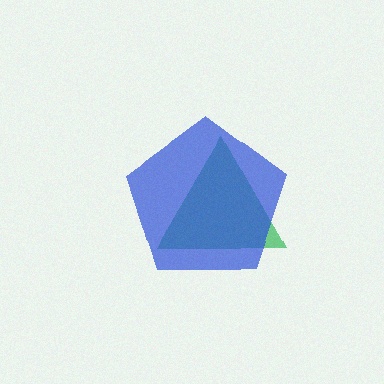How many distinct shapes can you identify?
There are 2 distinct shapes: a green triangle, a blue pentagon.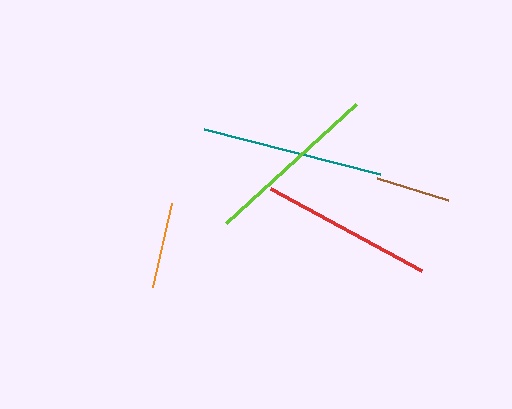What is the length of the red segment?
The red segment is approximately 172 pixels long.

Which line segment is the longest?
The teal line is the longest at approximately 181 pixels.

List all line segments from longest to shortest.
From longest to shortest: teal, lime, red, orange, brown.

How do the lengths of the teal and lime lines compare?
The teal and lime lines are approximately the same length.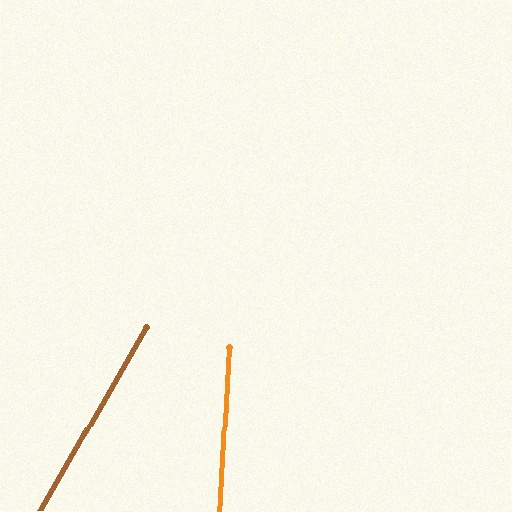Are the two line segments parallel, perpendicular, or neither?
Neither parallel nor perpendicular — they differ by about 27°.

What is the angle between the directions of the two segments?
Approximately 27 degrees.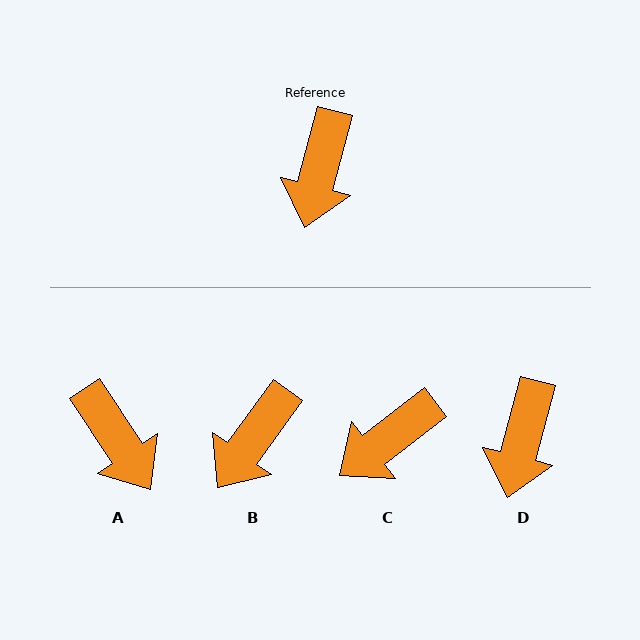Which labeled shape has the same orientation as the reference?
D.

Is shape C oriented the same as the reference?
No, it is off by about 38 degrees.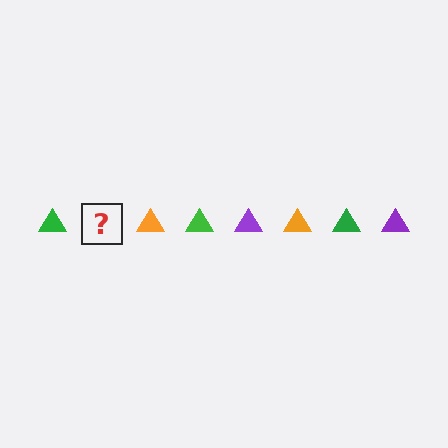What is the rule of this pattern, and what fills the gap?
The rule is that the pattern cycles through green, purple, orange triangles. The gap should be filled with a purple triangle.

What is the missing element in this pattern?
The missing element is a purple triangle.